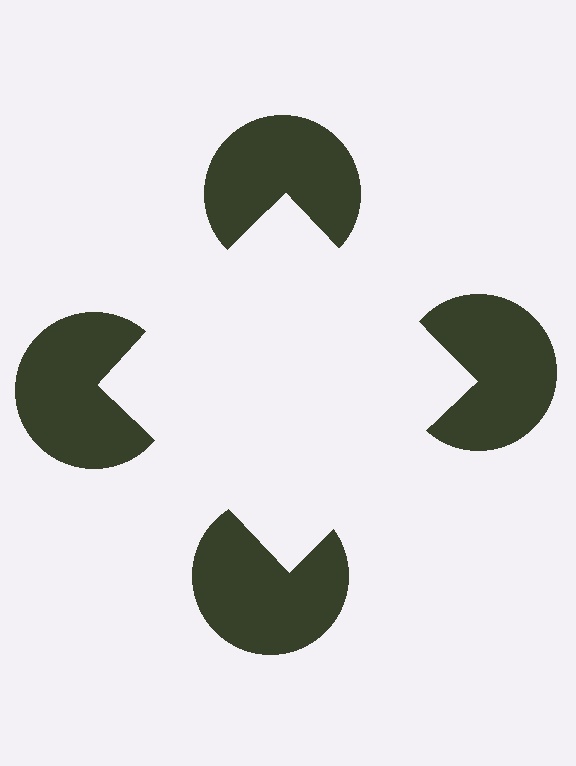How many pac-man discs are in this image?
There are 4 — one at each vertex of the illusory square.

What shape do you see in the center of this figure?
An illusory square — its edges are inferred from the aligned wedge cuts in the pac-man discs, not physically drawn.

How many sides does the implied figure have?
4 sides.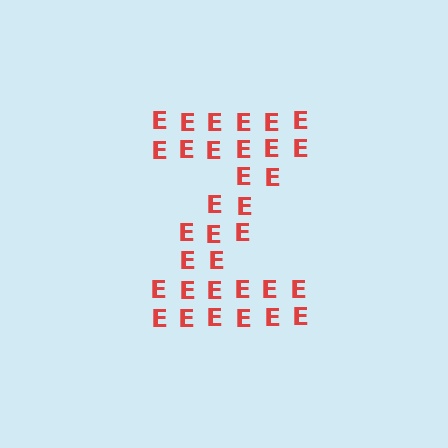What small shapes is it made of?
It is made of small letter E's.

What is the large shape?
The large shape is the letter Z.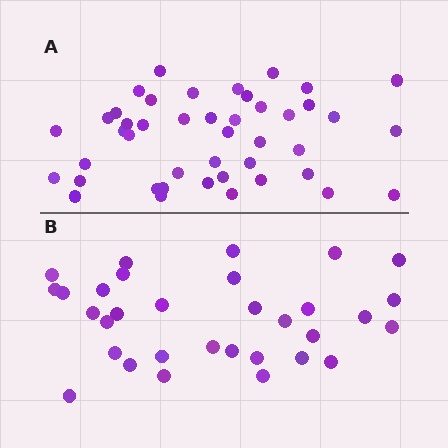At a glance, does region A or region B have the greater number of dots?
Region A (the top region) has more dots.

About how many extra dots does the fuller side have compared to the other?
Region A has roughly 12 or so more dots than region B.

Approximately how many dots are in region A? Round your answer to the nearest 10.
About 40 dots. (The exact count is 44, which rounds to 40.)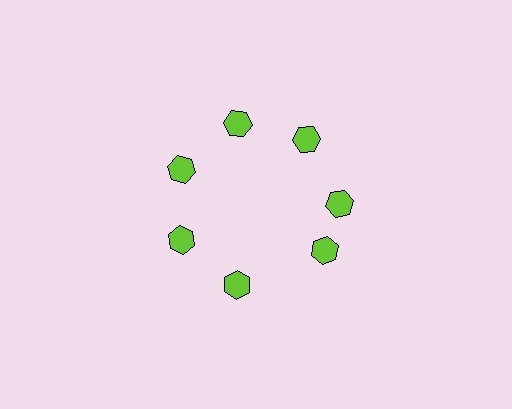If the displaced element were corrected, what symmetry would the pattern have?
It would have 7-fold rotational symmetry — the pattern would map onto itself every 51 degrees.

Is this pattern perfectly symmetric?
No. The 7 lime hexagons are arranged in a ring, but one element near the 5 o'clock position is rotated out of alignment along the ring, breaking the 7-fold rotational symmetry.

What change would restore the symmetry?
The symmetry would be restored by rotating it back into even spacing with its neighbors so that all 7 hexagons sit at equal angles and equal distance from the center.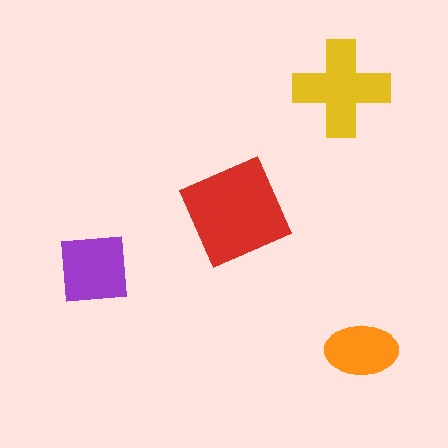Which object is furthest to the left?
The purple square is leftmost.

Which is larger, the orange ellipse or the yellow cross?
The yellow cross.